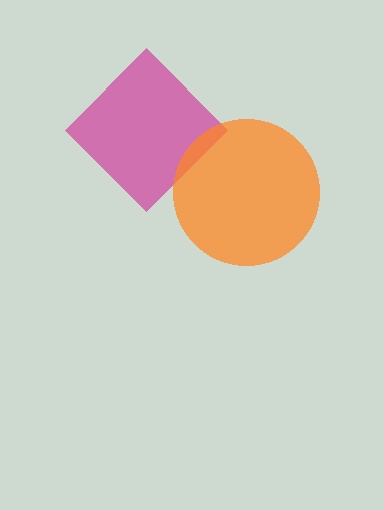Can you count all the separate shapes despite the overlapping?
Yes, there are 2 separate shapes.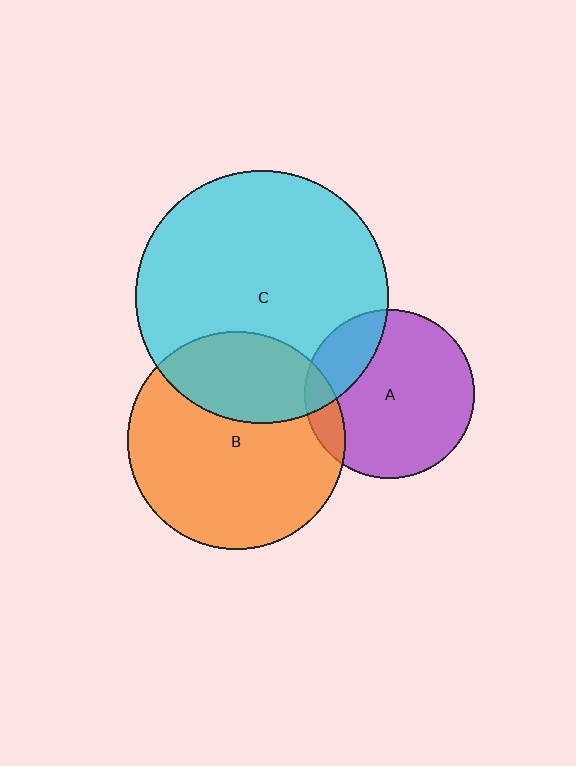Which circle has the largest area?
Circle C (cyan).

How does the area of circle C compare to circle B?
Approximately 1.3 times.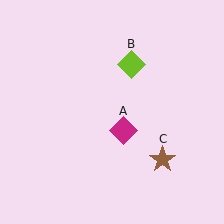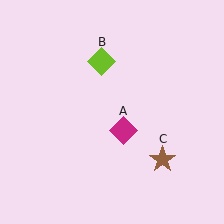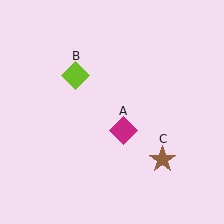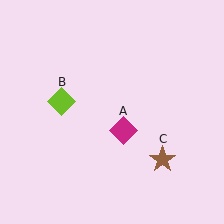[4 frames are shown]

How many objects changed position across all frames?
1 object changed position: lime diamond (object B).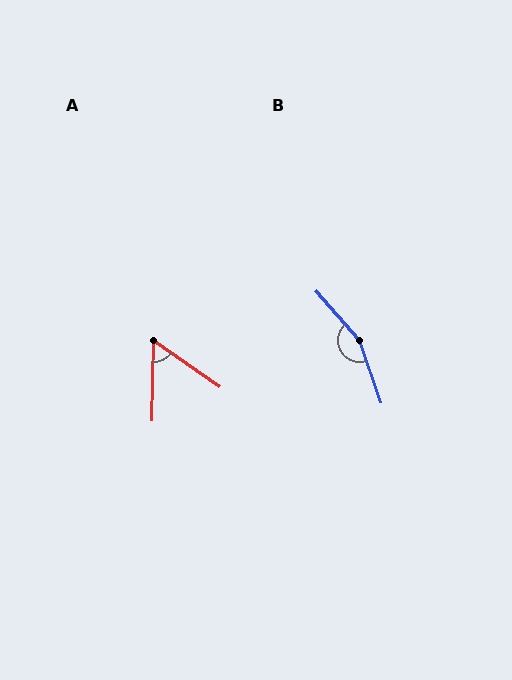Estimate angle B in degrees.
Approximately 157 degrees.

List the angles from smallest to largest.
A (56°), B (157°).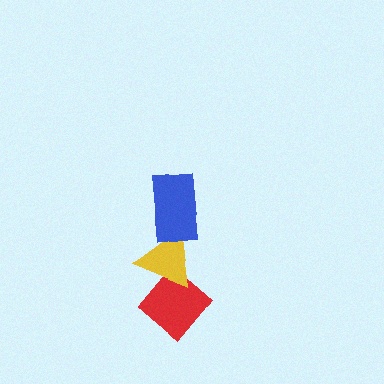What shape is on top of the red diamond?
The yellow triangle is on top of the red diamond.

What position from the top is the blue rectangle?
The blue rectangle is 1st from the top.